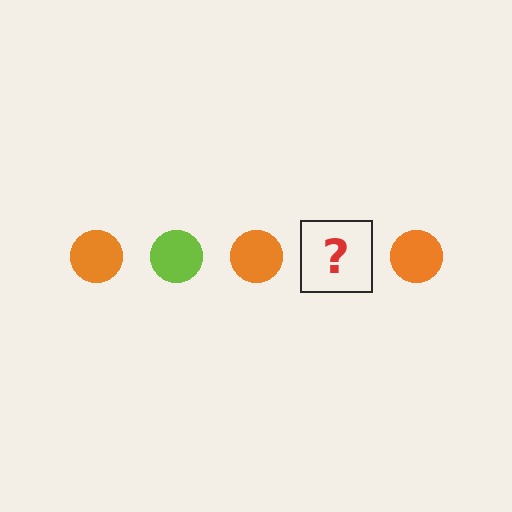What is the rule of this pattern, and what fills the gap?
The rule is that the pattern cycles through orange, lime circles. The gap should be filled with a lime circle.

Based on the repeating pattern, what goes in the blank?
The blank should be a lime circle.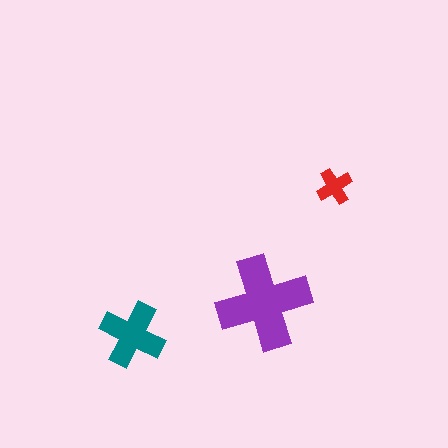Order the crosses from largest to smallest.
the purple one, the teal one, the red one.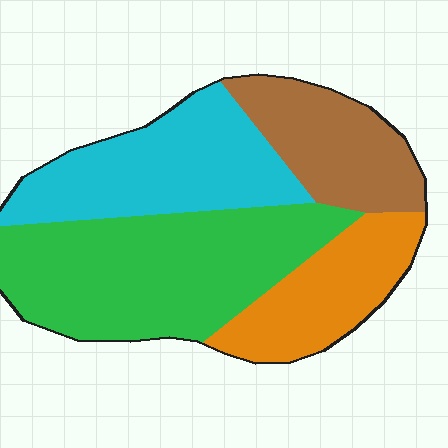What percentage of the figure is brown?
Brown takes up about one sixth (1/6) of the figure.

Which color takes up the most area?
Green, at roughly 40%.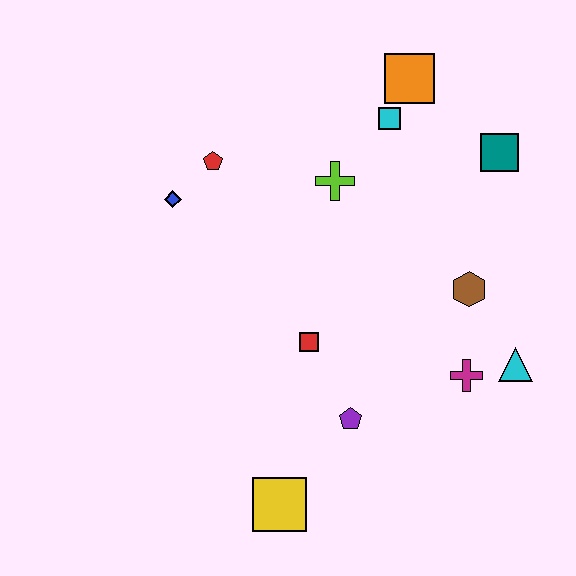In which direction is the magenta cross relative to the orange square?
The magenta cross is below the orange square.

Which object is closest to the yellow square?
The purple pentagon is closest to the yellow square.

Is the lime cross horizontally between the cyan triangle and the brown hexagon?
No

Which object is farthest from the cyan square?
The yellow square is farthest from the cyan square.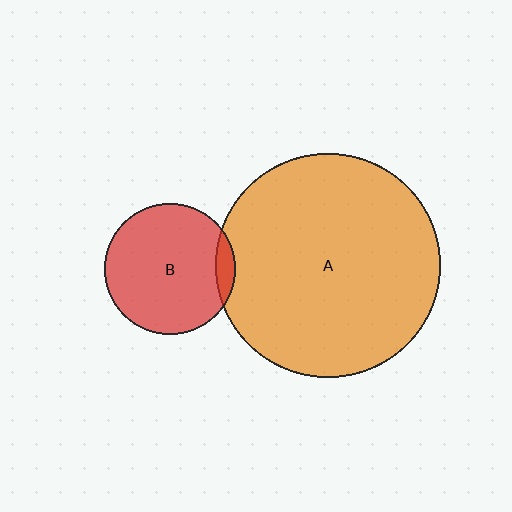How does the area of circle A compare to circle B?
Approximately 2.9 times.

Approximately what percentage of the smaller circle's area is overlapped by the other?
Approximately 10%.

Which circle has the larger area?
Circle A (orange).